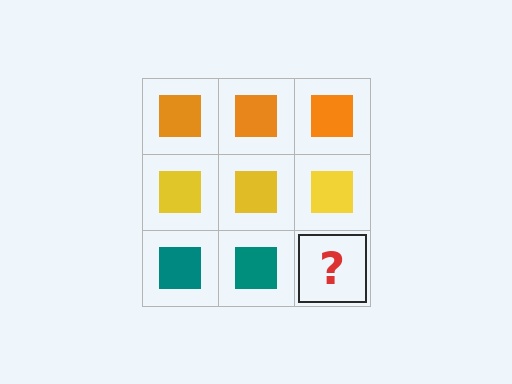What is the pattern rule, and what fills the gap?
The rule is that each row has a consistent color. The gap should be filled with a teal square.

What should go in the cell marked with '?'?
The missing cell should contain a teal square.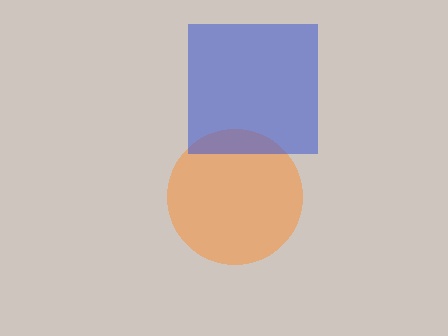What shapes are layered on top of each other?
The layered shapes are: an orange circle, a blue square.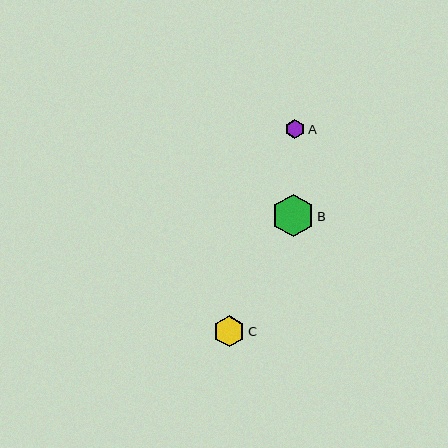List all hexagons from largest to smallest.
From largest to smallest: B, C, A.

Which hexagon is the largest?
Hexagon B is the largest with a size of approximately 43 pixels.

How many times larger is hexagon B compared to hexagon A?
Hexagon B is approximately 2.2 times the size of hexagon A.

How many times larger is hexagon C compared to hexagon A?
Hexagon C is approximately 1.6 times the size of hexagon A.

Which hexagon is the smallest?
Hexagon A is the smallest with a size of approximately 20 pixels.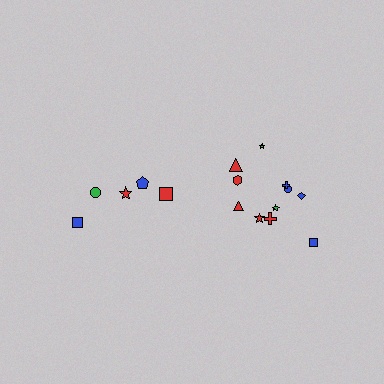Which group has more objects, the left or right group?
The right group.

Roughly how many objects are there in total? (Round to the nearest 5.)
Roughly 15 objects in total.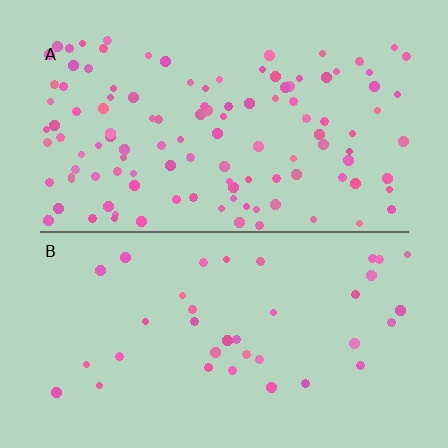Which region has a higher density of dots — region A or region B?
A (the top).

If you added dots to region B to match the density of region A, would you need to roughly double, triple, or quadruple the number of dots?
Approximately triple.